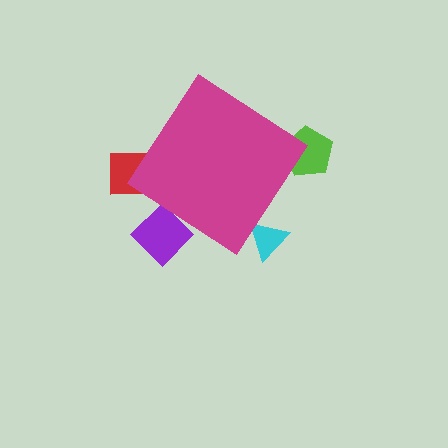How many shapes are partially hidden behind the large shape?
4 shapes are partially hidden.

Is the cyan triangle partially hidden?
Yes, the cyan triangle is partially hidden behind the magenta diamond.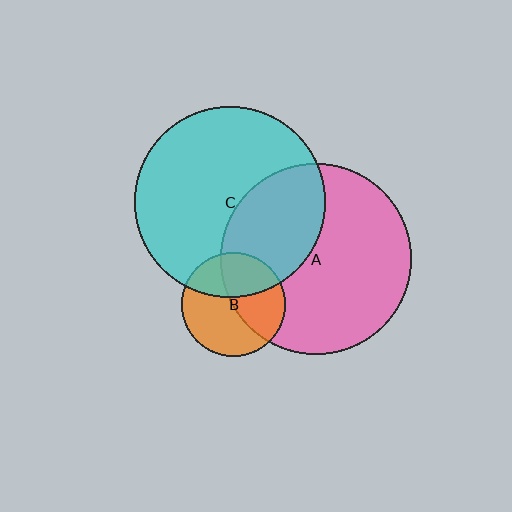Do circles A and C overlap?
Yes.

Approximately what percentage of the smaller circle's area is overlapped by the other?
Approximately 35%.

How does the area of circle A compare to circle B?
Approximately 3.3 times.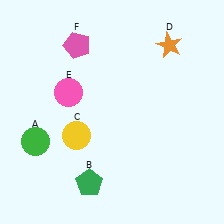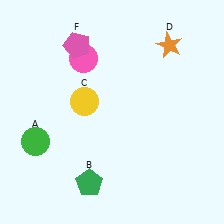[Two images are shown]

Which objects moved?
The objects that moved are: the yellow circle (C), the pink circle (E).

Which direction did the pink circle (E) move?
The pink circle (E) moved up.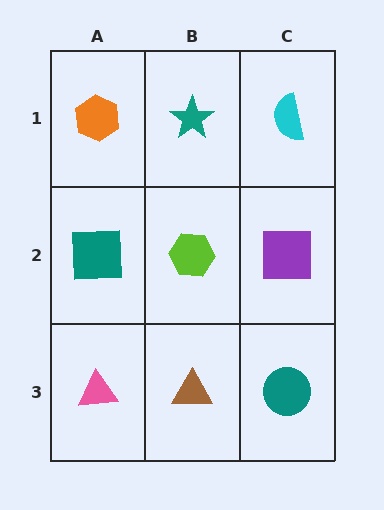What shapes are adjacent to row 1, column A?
A teal square (row 2, column A), a teal star (row 1, column B).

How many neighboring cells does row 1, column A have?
2.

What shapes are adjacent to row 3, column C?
A purple square (row 2, column C), a brown triangle (row 3, column B).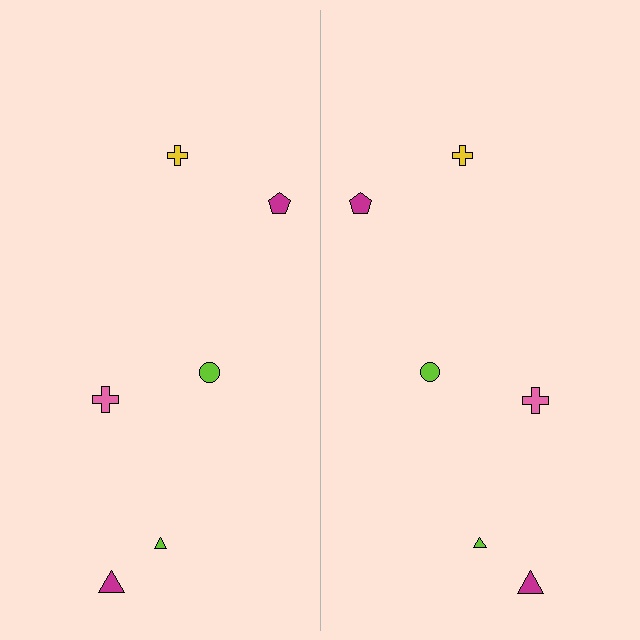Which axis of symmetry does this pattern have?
The pattern has a vertical axis of symmetry running through the center of the image.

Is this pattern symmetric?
Yes, this pattern has bilateral (reflection) symmetry.